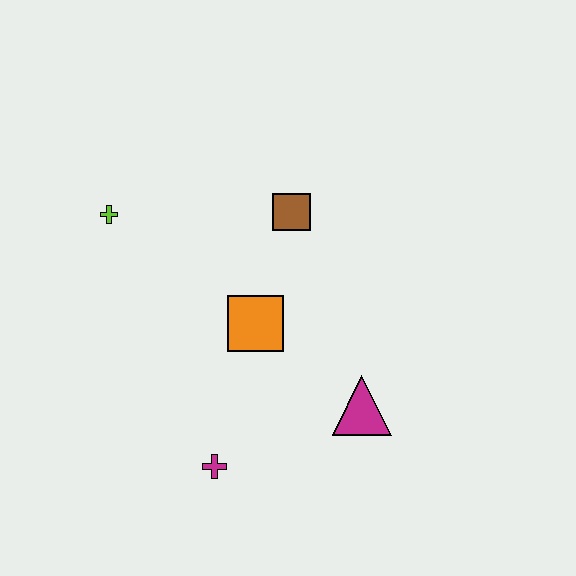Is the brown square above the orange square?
Yes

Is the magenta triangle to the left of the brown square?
No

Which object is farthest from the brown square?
The magenta cross is farthest from the brown square.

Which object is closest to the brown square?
The orange square is closest to the brown square.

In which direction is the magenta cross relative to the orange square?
The magenta cross is below the orange square.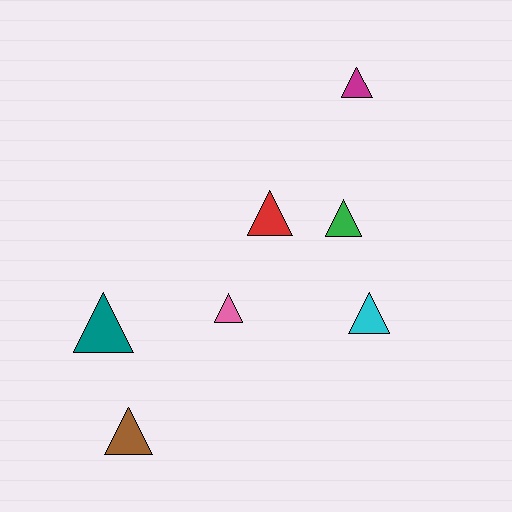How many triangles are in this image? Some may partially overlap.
There are 7 triangles.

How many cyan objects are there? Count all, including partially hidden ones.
There is 1 cyan object.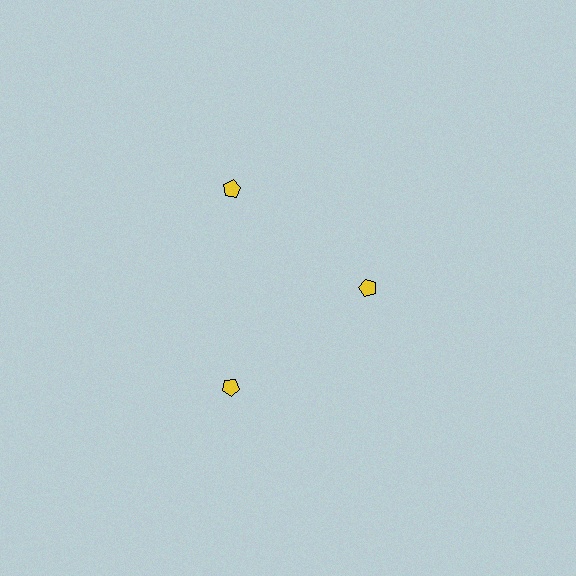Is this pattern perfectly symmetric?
No. The 3 yellow pentagons are arranged in a ring, but one element near the 3 o'clock position is pulled inward toward the center, breaking the 3-fold rotational symmetry.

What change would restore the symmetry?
The symmetry would be restored by moving it outward, back onto the ring so that all 3 pentagons sit at equal angles and equal distance from the center.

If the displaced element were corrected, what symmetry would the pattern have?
It would have 3-fold rotational symmetry — the pattern would map onto itself every 120 degrees.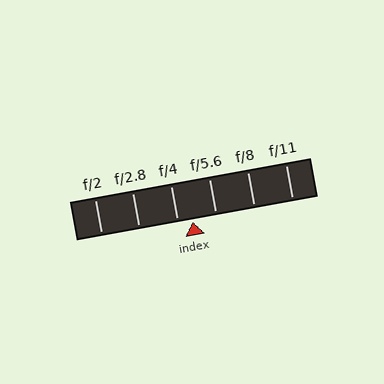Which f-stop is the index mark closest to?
The index mark is closest to f/4.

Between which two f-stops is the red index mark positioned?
The index mark is between f/4 and f/5.6.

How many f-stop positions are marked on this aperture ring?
There are 6 f-stop positions marked.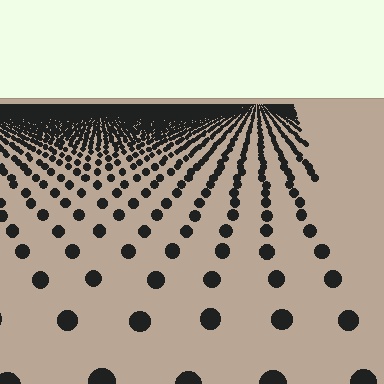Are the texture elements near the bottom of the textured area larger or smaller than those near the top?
Larger. Near the bottom, elements are closer to the viewer and appear at a bigger on-screen size.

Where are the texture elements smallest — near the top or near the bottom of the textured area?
Near the top.